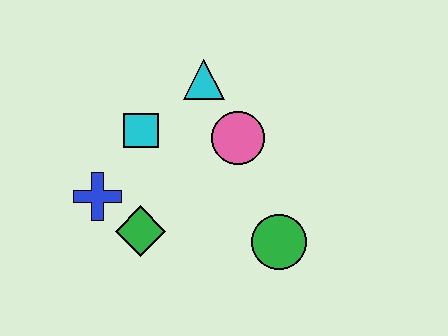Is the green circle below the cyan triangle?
Yes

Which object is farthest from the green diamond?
The cyan triangle is farthest from the green diamond.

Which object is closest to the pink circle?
The cyan triangle is closest to the pink circle.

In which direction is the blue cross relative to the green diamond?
The blue cross is to the left of the green diamond.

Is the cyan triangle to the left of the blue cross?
No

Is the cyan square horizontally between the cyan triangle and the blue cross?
Yes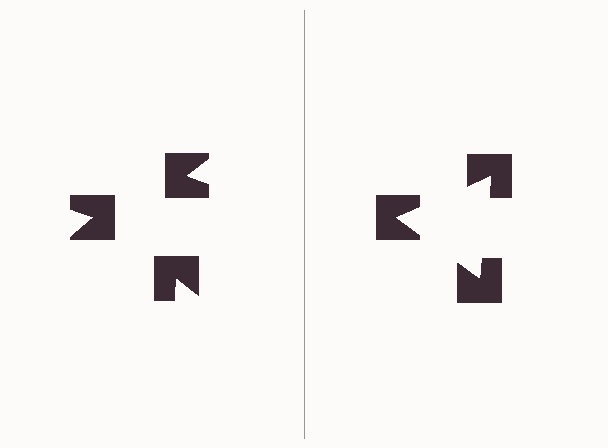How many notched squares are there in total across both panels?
6 — 3 on each side.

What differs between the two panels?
The notched squares are positioned identically on both sides; only the wedge orientations differ. On the right they align to a triangle; on the left they are misaligned.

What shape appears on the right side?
An illusory triangle.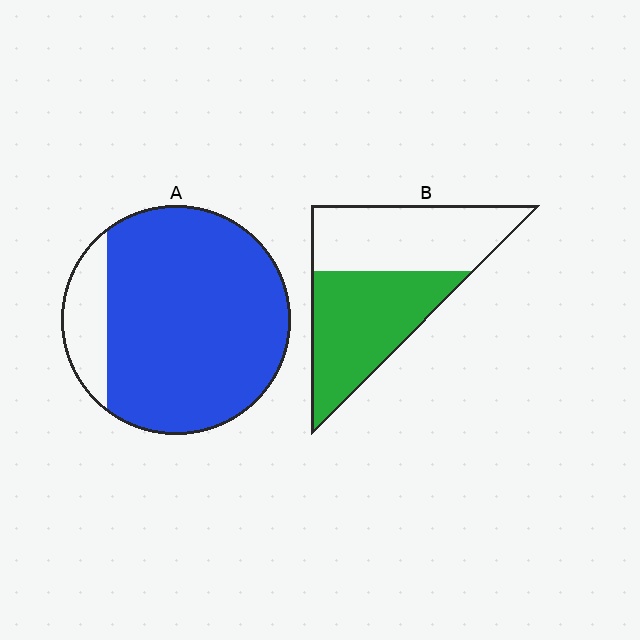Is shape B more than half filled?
Roughly half.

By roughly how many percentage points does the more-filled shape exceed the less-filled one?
By roughly 35 percentage points (A over B).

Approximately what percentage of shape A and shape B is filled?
A is approximately 85% and B is approximately 50%.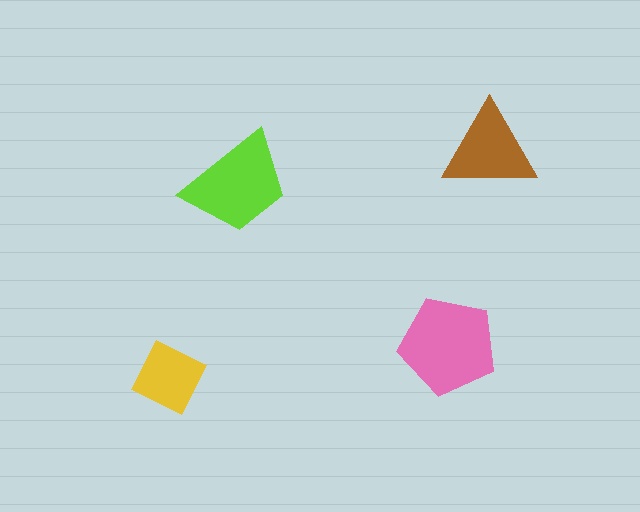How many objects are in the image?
There are 4 objects in the image.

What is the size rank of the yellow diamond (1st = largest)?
4th.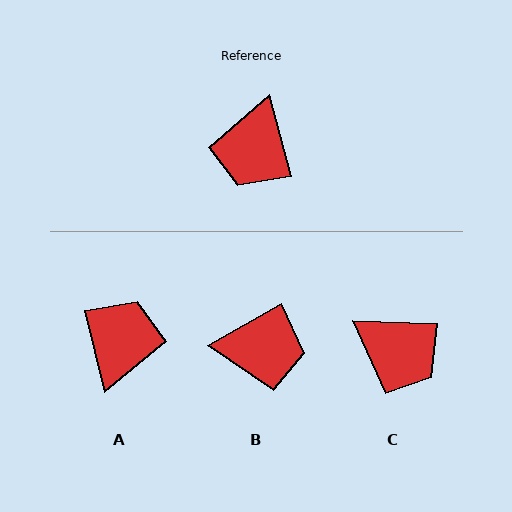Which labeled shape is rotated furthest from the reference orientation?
A, about 179 degrees away.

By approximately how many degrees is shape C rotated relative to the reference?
Approximately 73 degrees counter-clockwise.